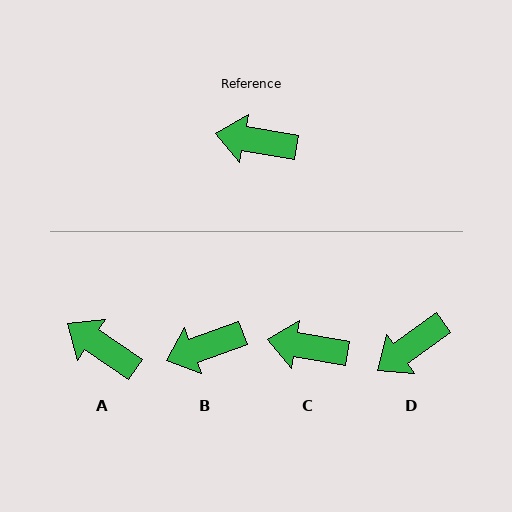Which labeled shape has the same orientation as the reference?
C.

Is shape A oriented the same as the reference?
No, it is off by about 24 degrees.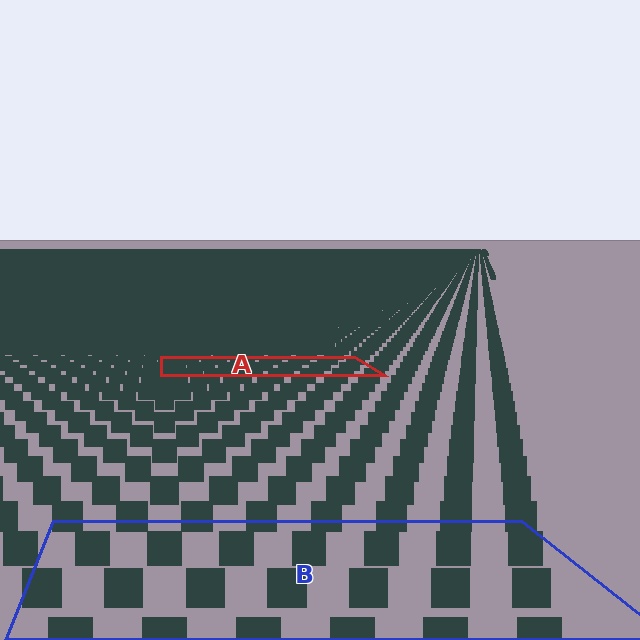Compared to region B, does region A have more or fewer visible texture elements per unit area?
Region A has more texture elements per unit area — they are packed more densely because it is farther away.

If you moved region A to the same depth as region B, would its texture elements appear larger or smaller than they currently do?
They would appear larger. At a closer depth, the same texture elements are projected at a bigger on-screen size.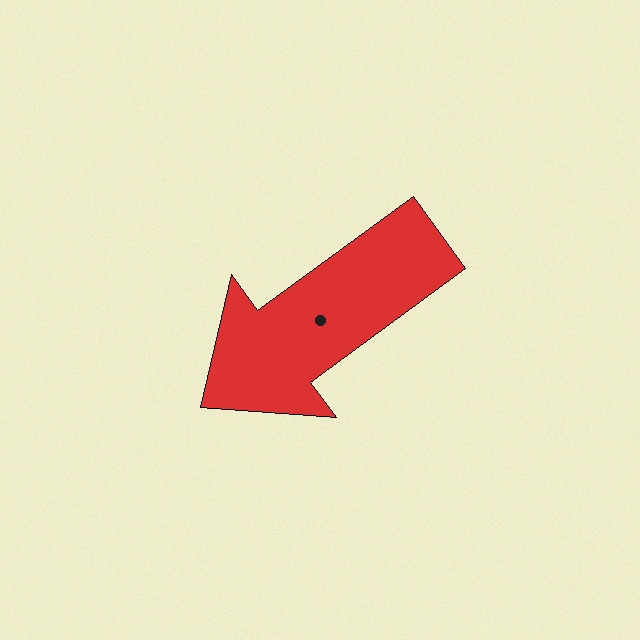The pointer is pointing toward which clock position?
Roughly 8 o'clock.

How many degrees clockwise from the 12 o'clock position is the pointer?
Approximately 234 degrees.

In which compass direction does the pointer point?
Southwest.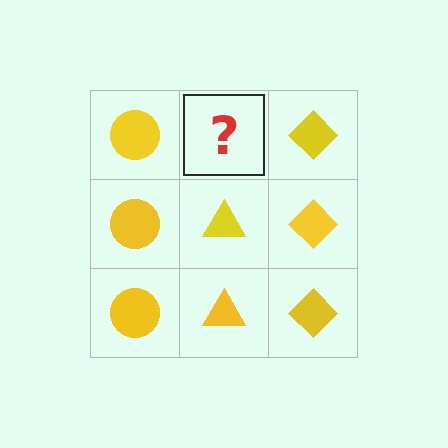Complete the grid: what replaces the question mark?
The question mark should be replaced with a yellow triangle.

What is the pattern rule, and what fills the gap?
The rule is that each column has a consistent shape. The gap should be filled with a yellow triangle.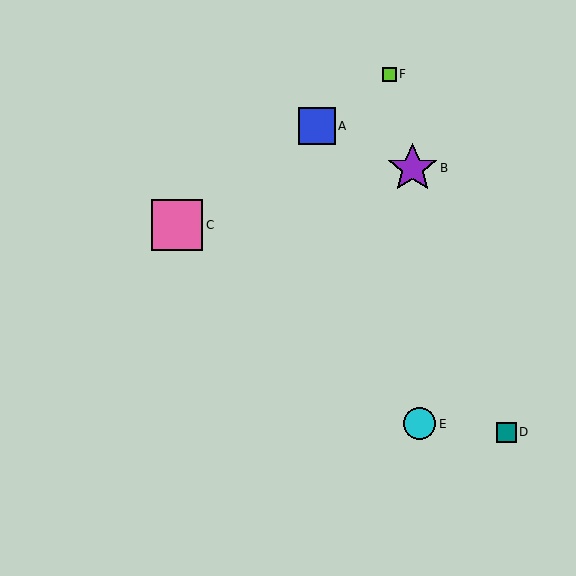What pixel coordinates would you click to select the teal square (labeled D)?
Click at (507, 432) to select the teal square D.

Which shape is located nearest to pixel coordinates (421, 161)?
The purple star (labeled B) at (412, 168) is nearest to that location.